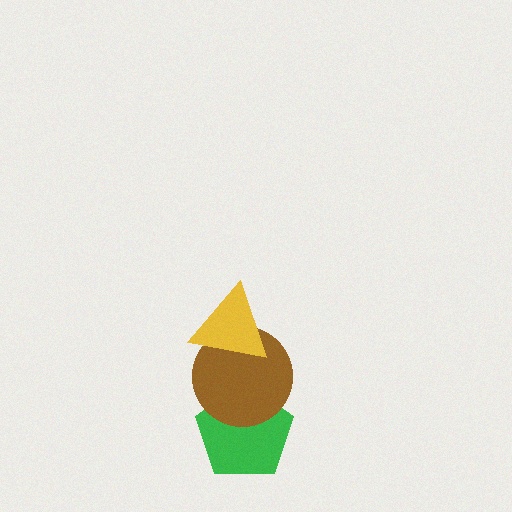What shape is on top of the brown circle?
The yellow triangle is on top of the brown circle.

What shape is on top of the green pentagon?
The brown circle is on top of the green pentagon.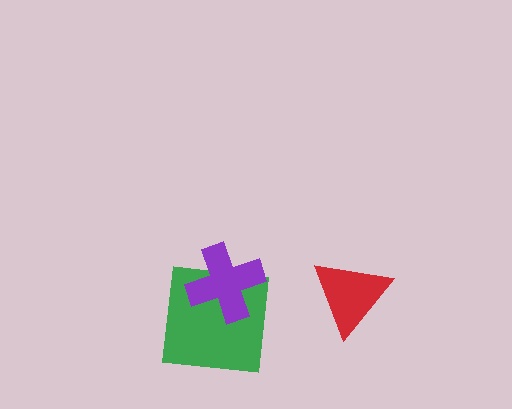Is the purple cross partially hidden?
No, no other shape covers it.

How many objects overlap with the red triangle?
0 objects overlap with the red triangle.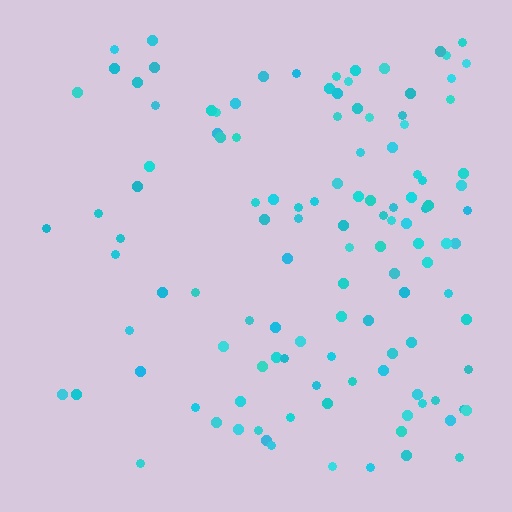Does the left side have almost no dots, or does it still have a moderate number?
Still a moderate number, just noticeably fewer than the right.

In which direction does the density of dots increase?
From left to right, with the right side densest.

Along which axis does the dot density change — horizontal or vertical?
Horizontal.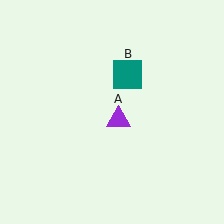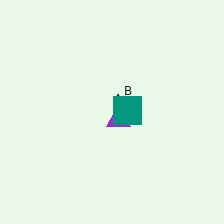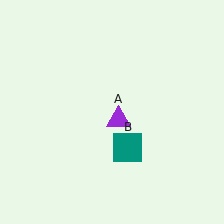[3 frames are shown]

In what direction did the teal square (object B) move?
The teal square (object B) moved down.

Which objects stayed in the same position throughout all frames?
Purple triangle (object A) remained stationary.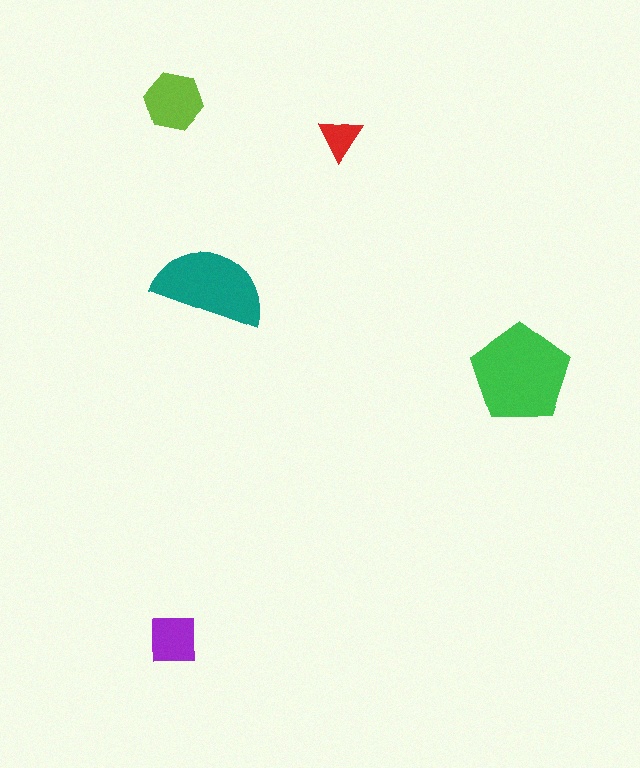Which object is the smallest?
The red triangle.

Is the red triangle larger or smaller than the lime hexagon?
Smaller.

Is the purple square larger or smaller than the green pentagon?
Smaller.